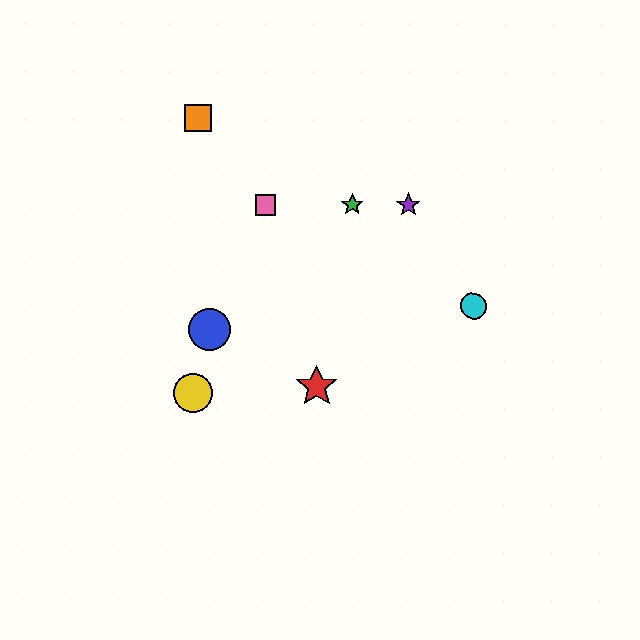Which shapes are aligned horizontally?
The green star, the purple star, the pink square are aligned horizontally.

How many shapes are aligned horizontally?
3 shapes (the green star, the purple star, the pink square) are aligned horizontally.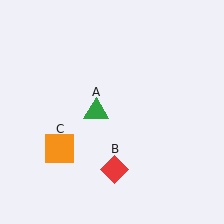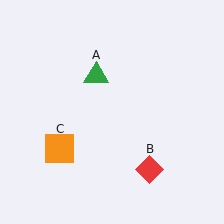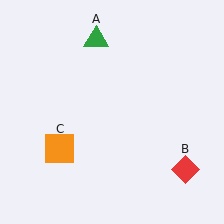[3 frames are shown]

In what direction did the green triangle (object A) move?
The green triangle (object A) moved up.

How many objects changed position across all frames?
2 objects changed position: green triangle (object A), red diamond (object B).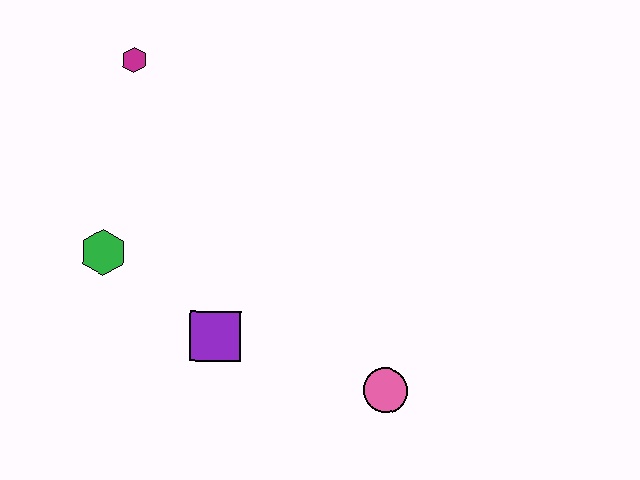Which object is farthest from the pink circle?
The magenta hexagon is farthest from the pink circle.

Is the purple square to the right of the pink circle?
No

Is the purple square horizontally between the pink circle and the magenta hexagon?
Yes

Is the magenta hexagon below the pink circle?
No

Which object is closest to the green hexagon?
The purple square is closest to the green hexagon.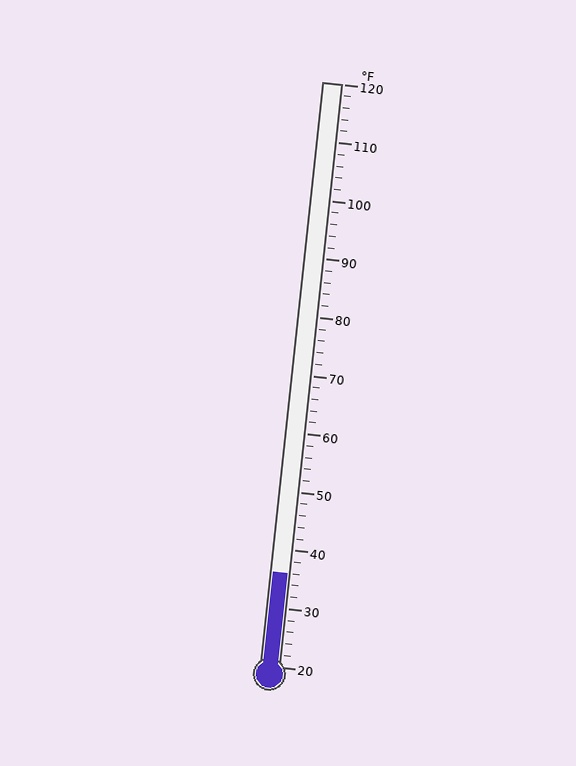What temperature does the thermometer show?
The thermometer shows approximately 36°F.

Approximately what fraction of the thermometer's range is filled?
The thermometer is filled to approximately 15% of its range.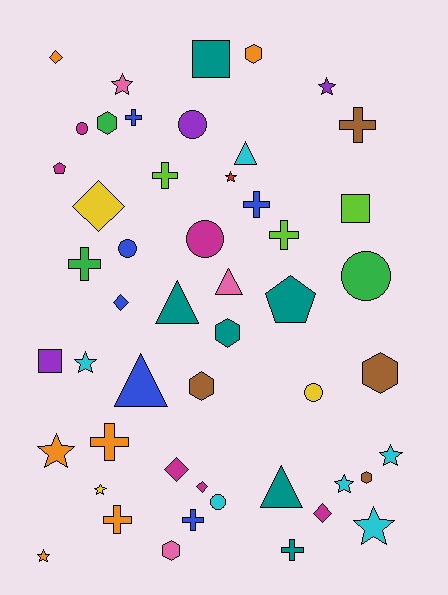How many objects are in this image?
There are 50 objects.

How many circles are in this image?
There are 7 circles.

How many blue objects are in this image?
There are 6 blue objects.